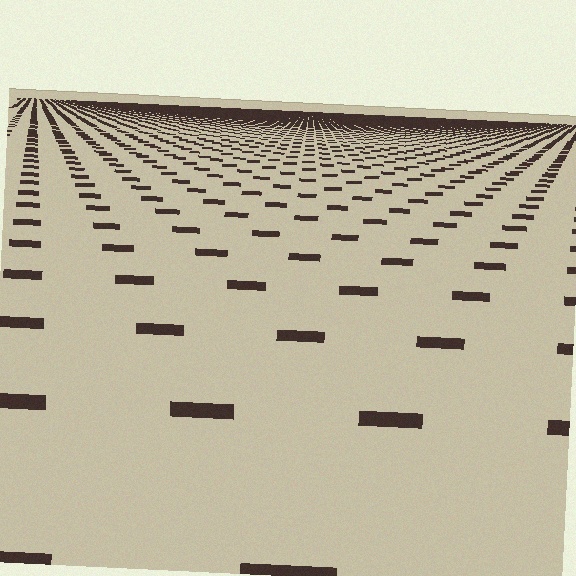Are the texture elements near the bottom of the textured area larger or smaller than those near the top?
Larger. Near the bottom, elements are closer to the viewer and appear at a bigger on-screen size.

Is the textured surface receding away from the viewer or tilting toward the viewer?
The surface is receding away from the viewer. Texture elements get smaller and denser toward the top.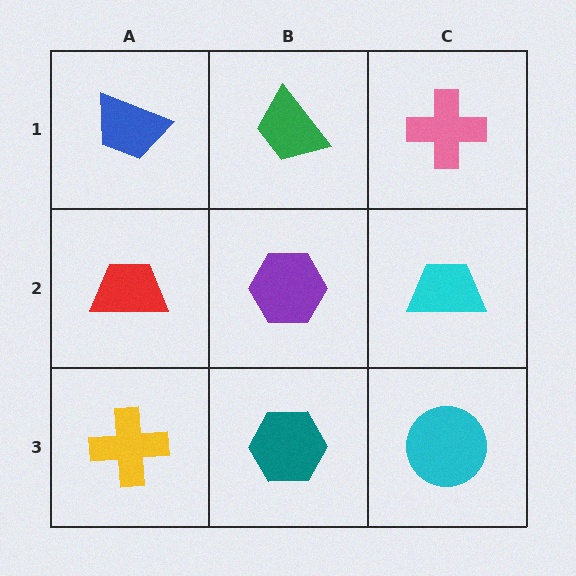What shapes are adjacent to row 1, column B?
A purple hexagon (row 2, column B), a blue trapezoid (row 1, column A), a pink cross (row 1, column C).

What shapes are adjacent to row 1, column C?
A cyan trapezoid (row 2, column C), a green trapezoid (row 1, column B).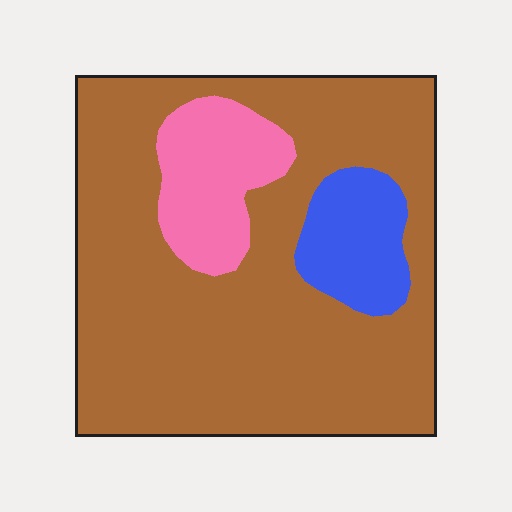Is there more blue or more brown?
Brown.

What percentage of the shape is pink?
Pink covers about 15% of the shape.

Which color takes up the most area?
Brown, at roughly 75%.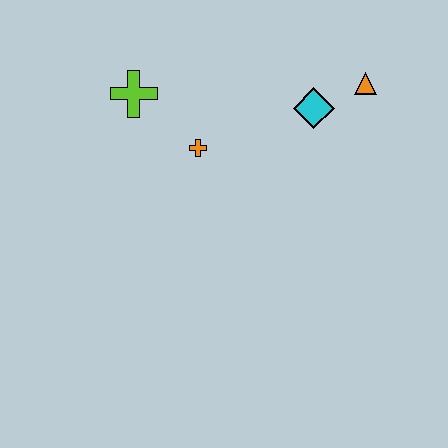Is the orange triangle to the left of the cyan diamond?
No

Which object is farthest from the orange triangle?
The lime cross is farthest from the orange triangle.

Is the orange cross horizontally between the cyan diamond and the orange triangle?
No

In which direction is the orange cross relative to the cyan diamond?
The orange cross is to the left of the cyan diamond.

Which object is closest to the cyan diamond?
The orange triangle is closest to the cyan diamond.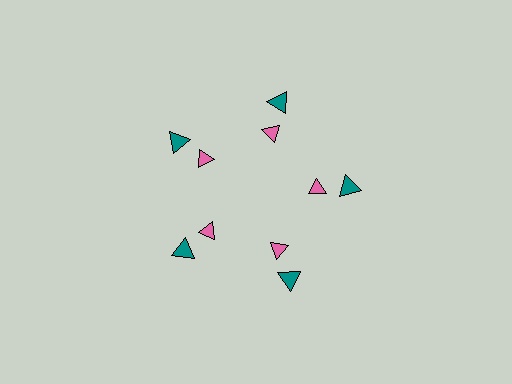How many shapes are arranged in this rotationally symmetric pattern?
There are 10 shapes, arranged in 5 groups of 2.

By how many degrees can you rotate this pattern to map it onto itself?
The pattern maps onto itself every 72 degrees of rotation.